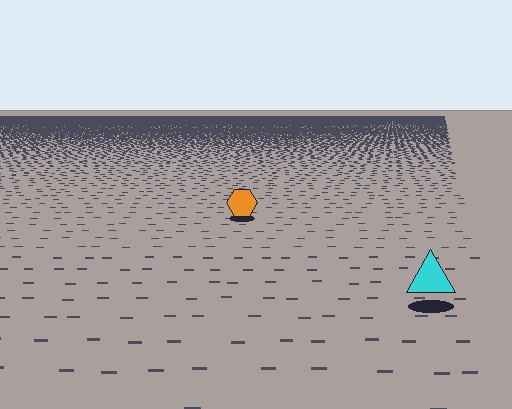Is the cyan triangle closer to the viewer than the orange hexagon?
Yes. The cyan triangle is closer — you can tell from the texture gradient: the ground texture is coarser near it.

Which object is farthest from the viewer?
The orange hexagon is farthest from the viewer. It appears smaller and the ground texture around it is denser.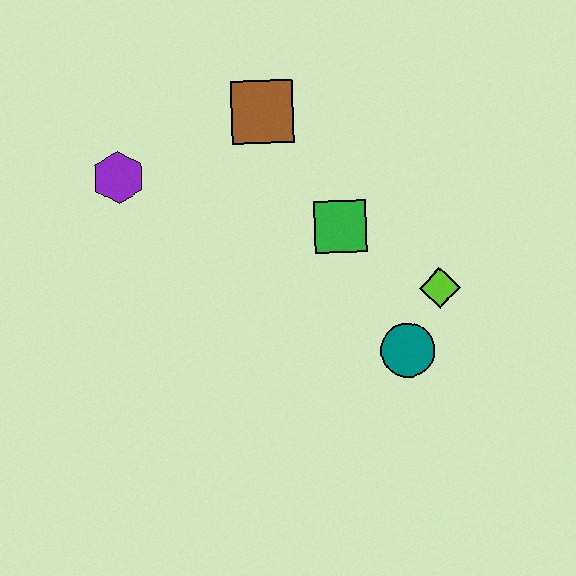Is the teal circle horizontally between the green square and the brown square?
No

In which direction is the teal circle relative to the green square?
The teal circle is below the green square.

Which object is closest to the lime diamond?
The teal circle is closest to the lime diamond.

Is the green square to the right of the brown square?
Yes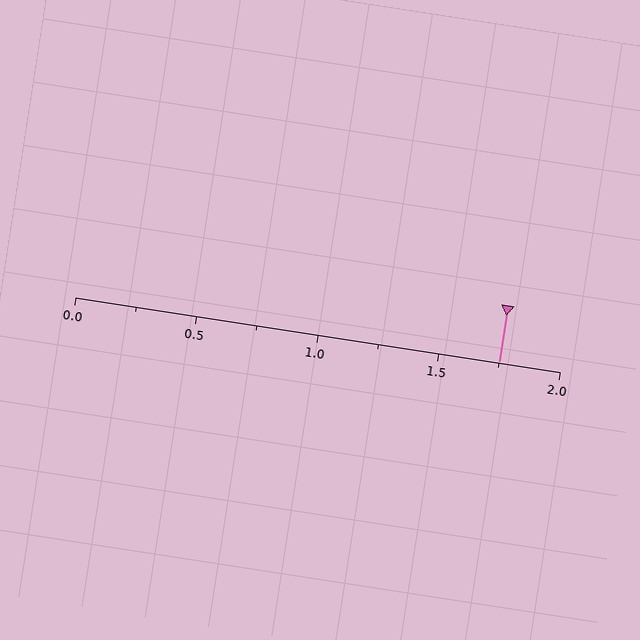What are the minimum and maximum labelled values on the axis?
The axis runs from 0.0 to 2.0.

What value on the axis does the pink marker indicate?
The marker indicates approximately 1.75.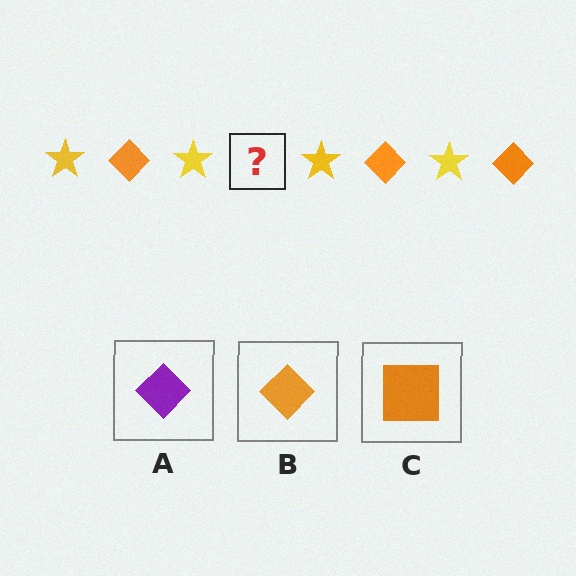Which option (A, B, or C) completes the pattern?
B.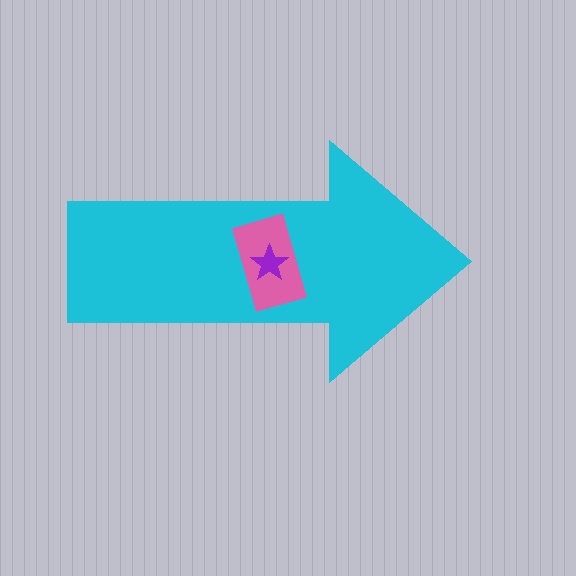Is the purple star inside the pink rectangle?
Yes.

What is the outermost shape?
The cyan arrow.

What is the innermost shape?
The purple star.